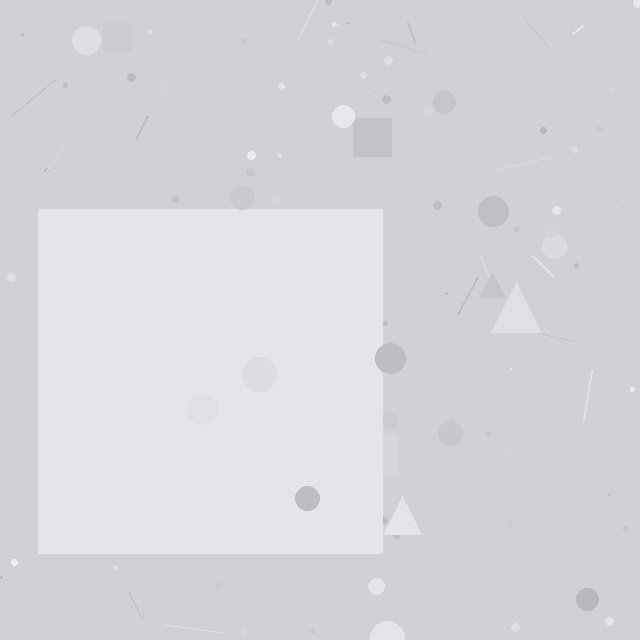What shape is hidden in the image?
A square is hidden in the image.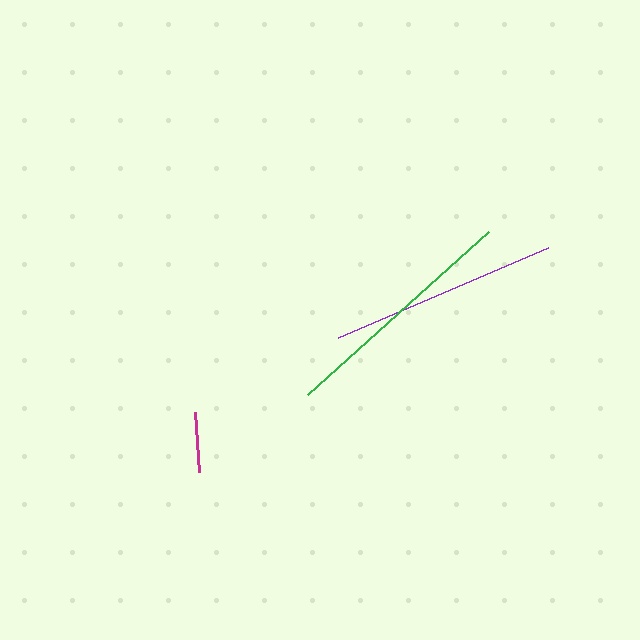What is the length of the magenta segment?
The magenta segment is approximately 60 pixels long.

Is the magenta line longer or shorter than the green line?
The green line is longer than the magenta line.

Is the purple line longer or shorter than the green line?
The green line is longer than the purple line.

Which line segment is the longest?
The green line is the longest at approximately 243 pixels.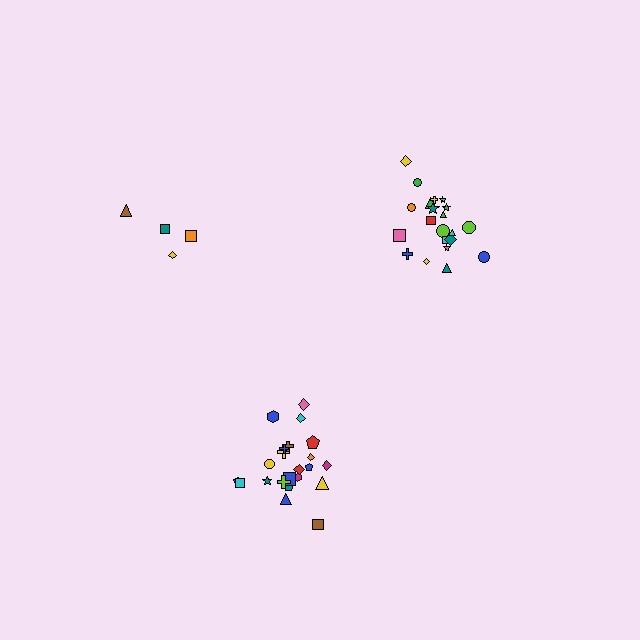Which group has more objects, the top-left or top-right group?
The top-right group.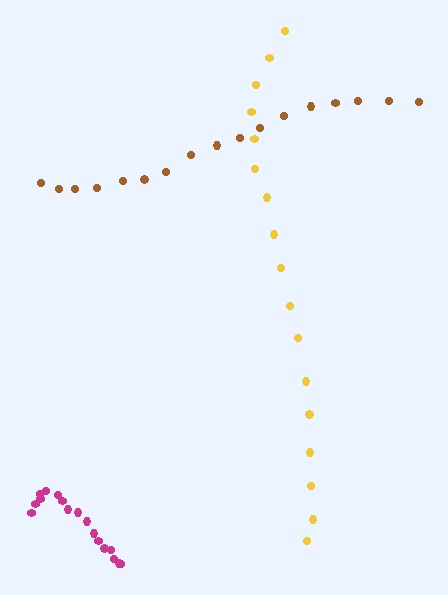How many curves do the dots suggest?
There are 3 distinct paths.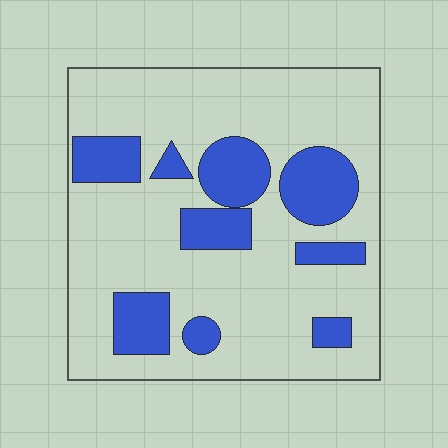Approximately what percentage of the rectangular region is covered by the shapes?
Approximately 25%.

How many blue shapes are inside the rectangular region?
9.